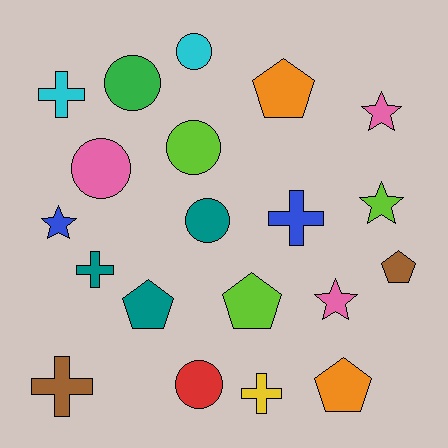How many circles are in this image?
There are 6 circles.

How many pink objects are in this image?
There are 3 pink objects.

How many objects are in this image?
There are 20 objects.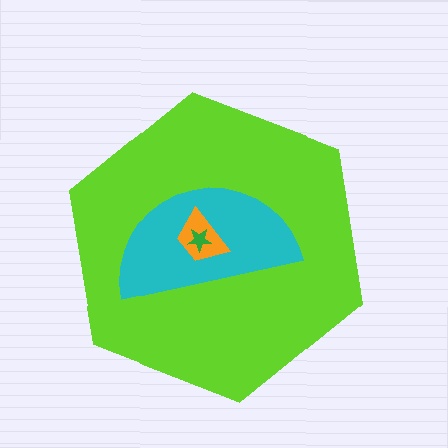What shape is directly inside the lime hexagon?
The cyan semicircle.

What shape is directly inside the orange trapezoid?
The green star.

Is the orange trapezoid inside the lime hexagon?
Yes.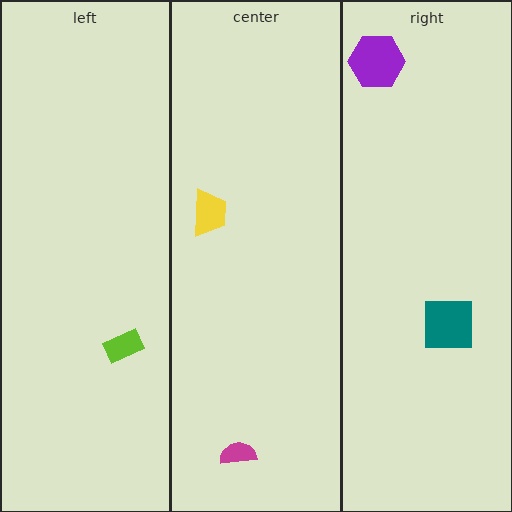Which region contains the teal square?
The right region.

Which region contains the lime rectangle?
The left region.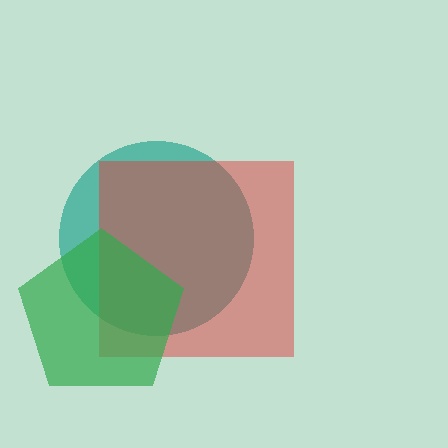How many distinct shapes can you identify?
There are 3 distinct shapes: a teal circle, a red square, a green pentagon.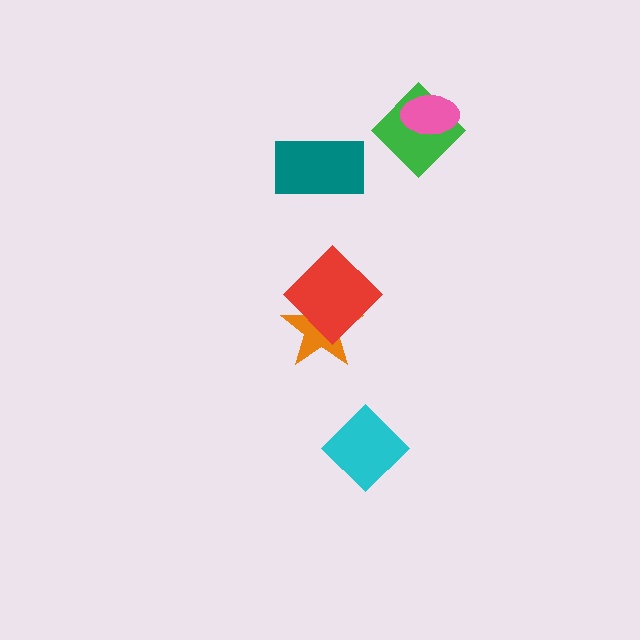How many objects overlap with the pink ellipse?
1 object overlaps with the pink ellipse.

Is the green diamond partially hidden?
Yes, it is partially covered by another shape.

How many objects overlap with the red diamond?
1 object overlaps with the red diamond.